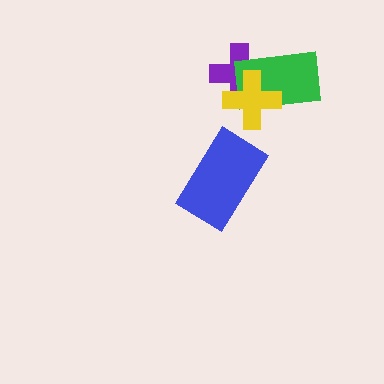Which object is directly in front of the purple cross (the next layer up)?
The green rectangle is directly in front of the purple cross.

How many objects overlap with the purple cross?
2 objects overlap with the purple cross.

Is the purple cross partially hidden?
Yes, it is partially covered by another shape.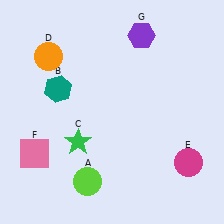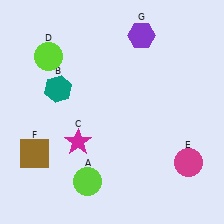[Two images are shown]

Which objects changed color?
C changed from green to magenta. D changed from orange to lime. F changed from pink to brown.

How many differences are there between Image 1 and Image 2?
There are 3 differences between the two images.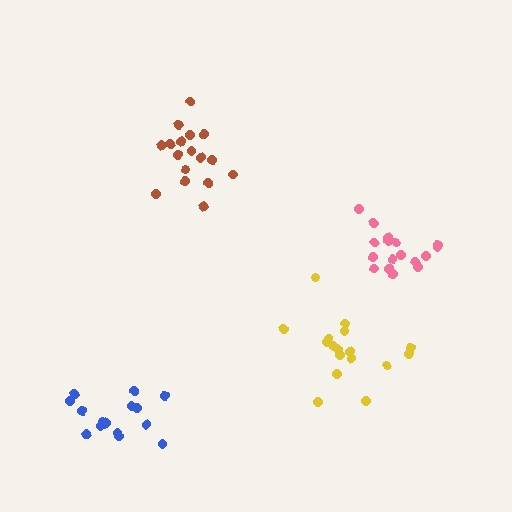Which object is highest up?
The brown cluster is topmost.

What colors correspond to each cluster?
The clusters are colored: brown, yellow, blue, pink.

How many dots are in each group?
Group 1: 18 dots, Group 2: 17 dots, Group 3: 15 dots, Group 4: 19 dots (69 total).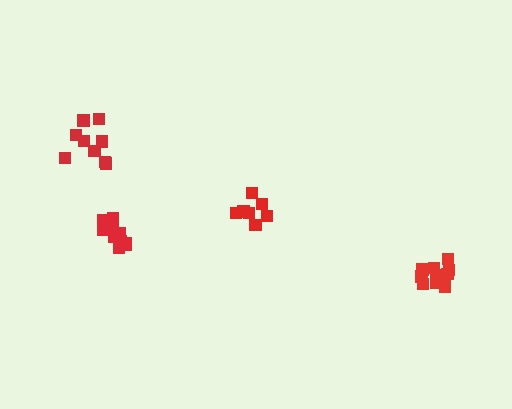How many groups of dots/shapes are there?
There are 4 groups.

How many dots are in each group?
Group 1: 7 dots, Group 2: 9 dots, Group 3: 12 dots, Group 4: 11 dots (39 total).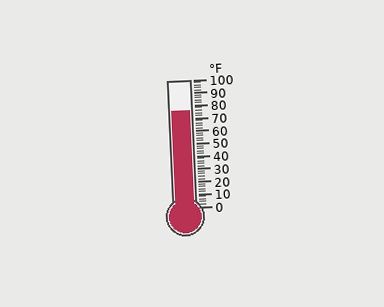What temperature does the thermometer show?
The thermometer shows approximately 76°F.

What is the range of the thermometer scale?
The thermometer scale ranges from 0°F to 100°F.